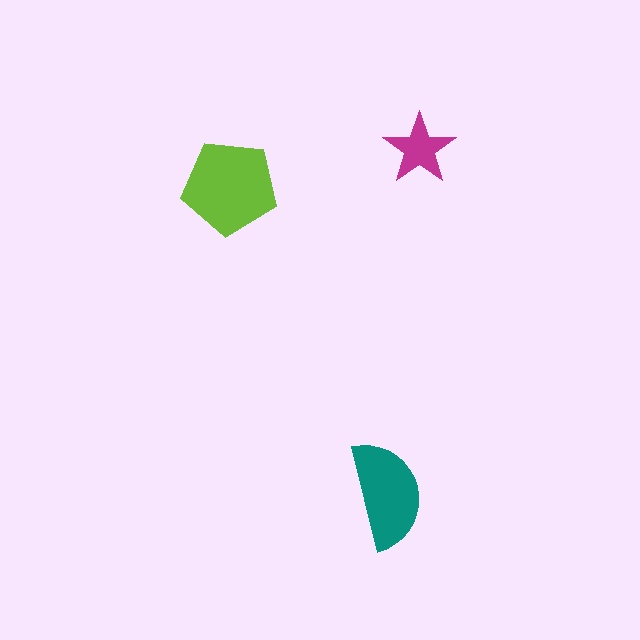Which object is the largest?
The lime pentagon.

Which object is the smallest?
The magenta star.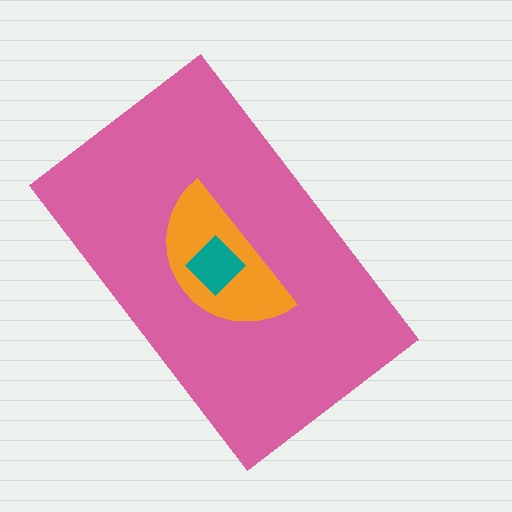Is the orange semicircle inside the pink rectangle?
Yes.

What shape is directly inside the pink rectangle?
The orange semicircle.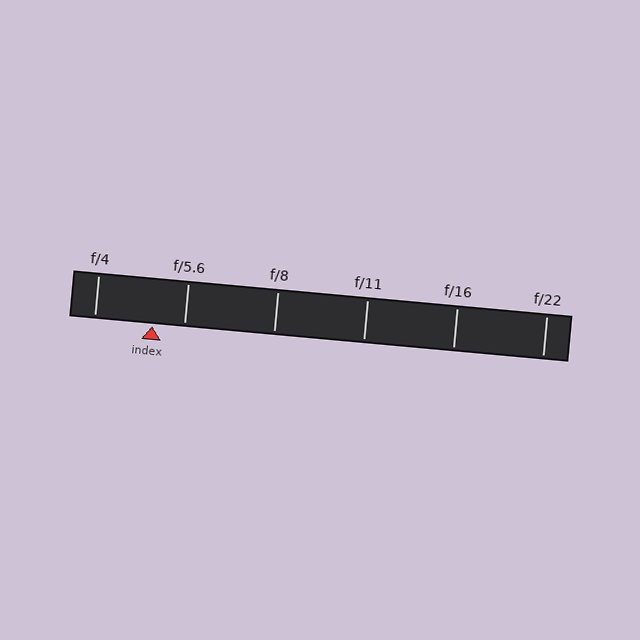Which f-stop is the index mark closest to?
The index mark is closest to f/5.6.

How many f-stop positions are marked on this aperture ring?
There are 6 f-stop positions marked.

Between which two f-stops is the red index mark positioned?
The index mark is between f/4 and f/5.6.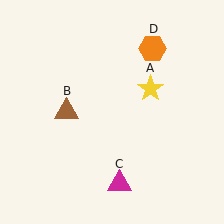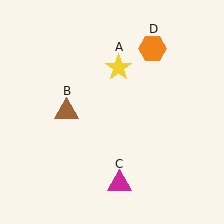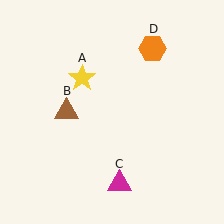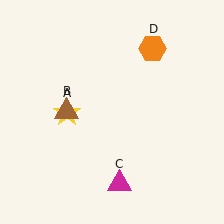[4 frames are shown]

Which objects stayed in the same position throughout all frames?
Brown triangle (object B) and magenta triangle (object C) and orange hexagon (object D) remained stationary.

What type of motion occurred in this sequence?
The yellow star (object A) rotated counterclockwise around the center of the scene.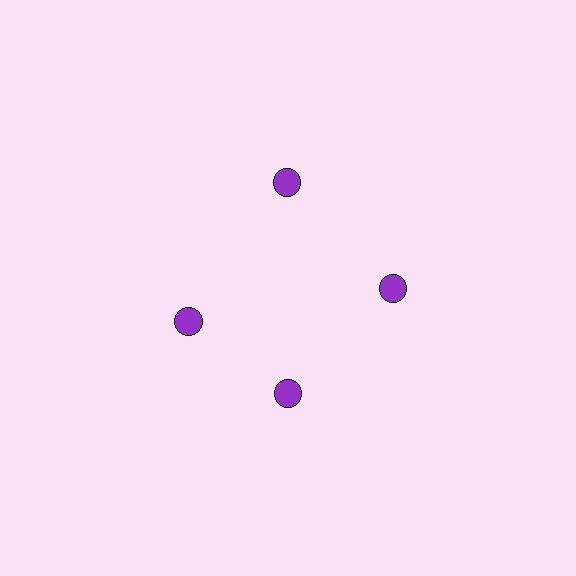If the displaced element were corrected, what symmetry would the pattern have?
It would have 4-fold rotational symmetry — the pattern would map onto itself every 90 degrees.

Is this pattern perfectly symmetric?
No. The 4 purple circles are arranged in a ring, but one element near the 9 o'clock position is rotated out of alignment along the ring, breaking the 4-fold rotational symmetry.